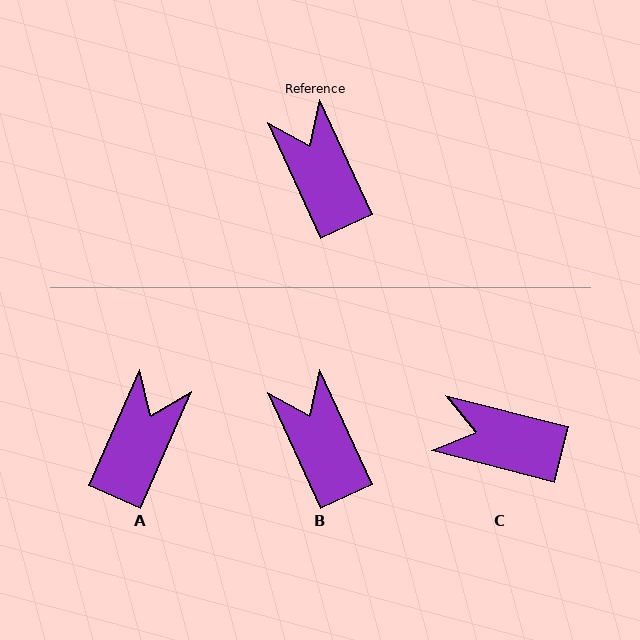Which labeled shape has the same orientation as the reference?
B.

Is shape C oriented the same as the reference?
No, it is off by about 51 degrees.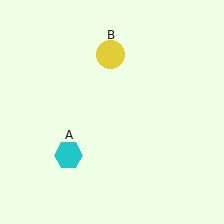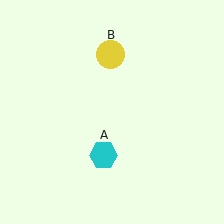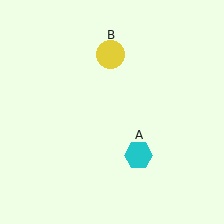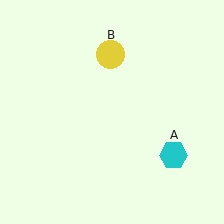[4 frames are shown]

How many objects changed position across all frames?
1 object changed position: cyan hexagon (object A).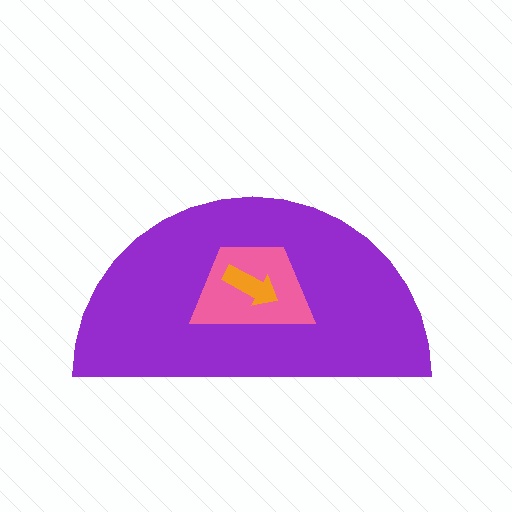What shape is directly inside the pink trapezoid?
The orange arrow.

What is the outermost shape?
The purple semicircle.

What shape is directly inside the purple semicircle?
The pink trapezoid.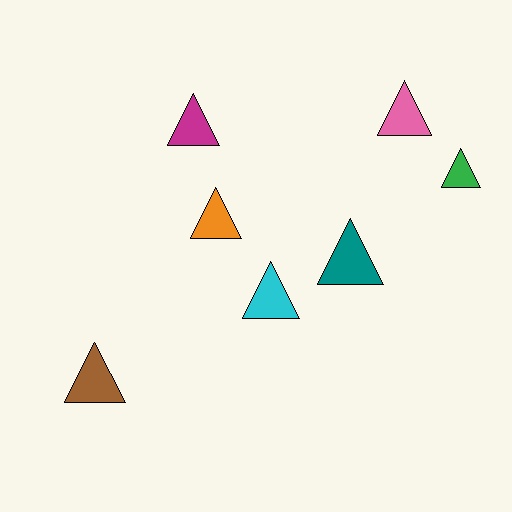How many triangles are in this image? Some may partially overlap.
There are 7 triangles.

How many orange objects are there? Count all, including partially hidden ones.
There is 1 orange object.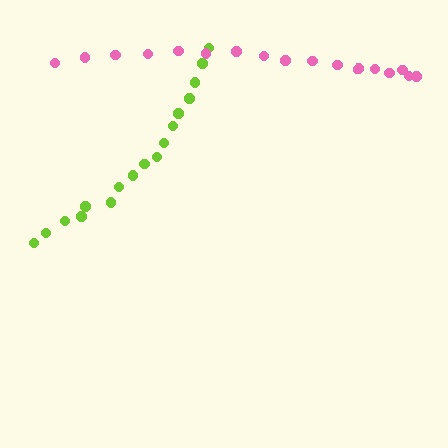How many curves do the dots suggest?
There are 2 distinct paths.